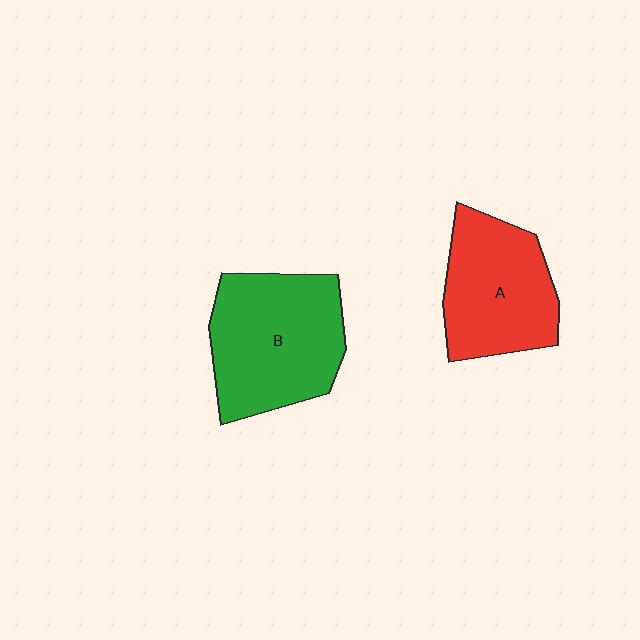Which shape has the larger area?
Shape B (green).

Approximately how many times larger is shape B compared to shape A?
Approximately 1.2 times.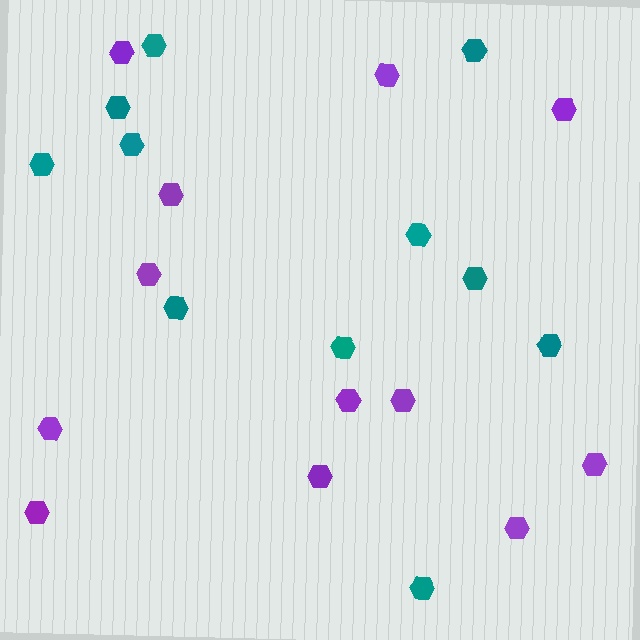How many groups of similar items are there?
There are 2 groups: one group of purple hexagons (12) and one group of teal hexagons (11).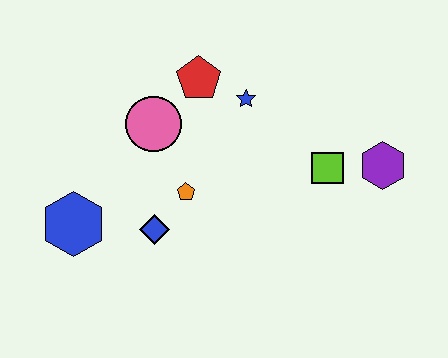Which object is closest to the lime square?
The purple hexagon is closest to the lime square.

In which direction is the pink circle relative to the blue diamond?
The pink circle is above the blue diamond.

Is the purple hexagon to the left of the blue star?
No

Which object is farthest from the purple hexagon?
The blue hexagon is farthest from the purple hexagon.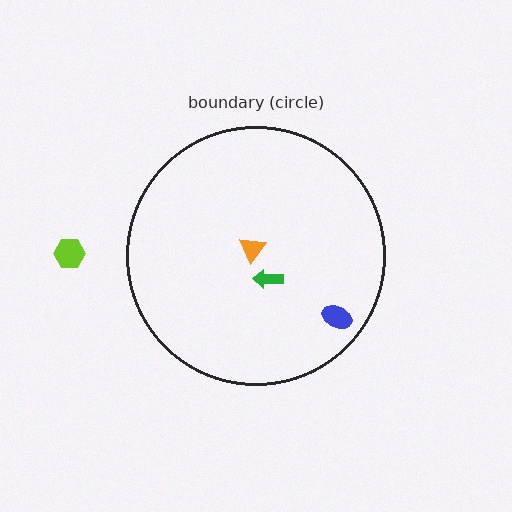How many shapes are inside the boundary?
3 inside, 1 outside.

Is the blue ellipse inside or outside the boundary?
Inside.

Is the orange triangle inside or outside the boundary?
Inside.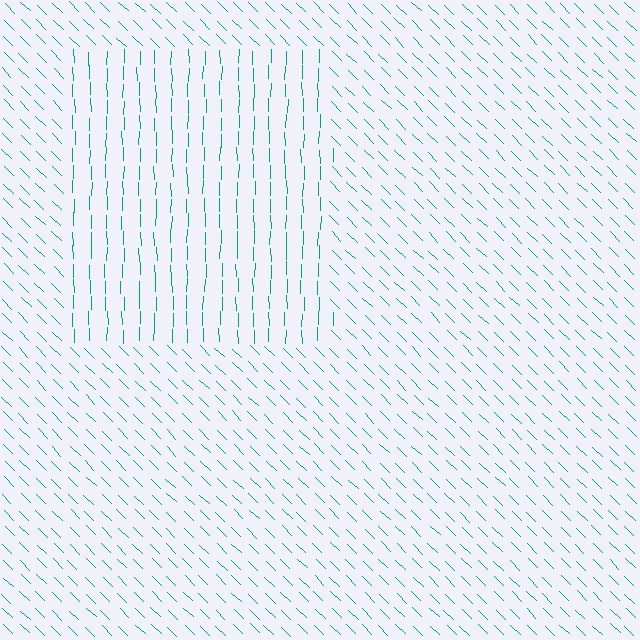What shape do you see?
I see a rectangle.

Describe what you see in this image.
The image is filled with small teal line segments. A rectangle region in the image has lines oriented differently from the surrounding lines, creating a visible texture boundary.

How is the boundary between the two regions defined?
The boundary is defined purely by a change in line orientation (approximately 45 degrees difference). All lines are the same color and thickness.